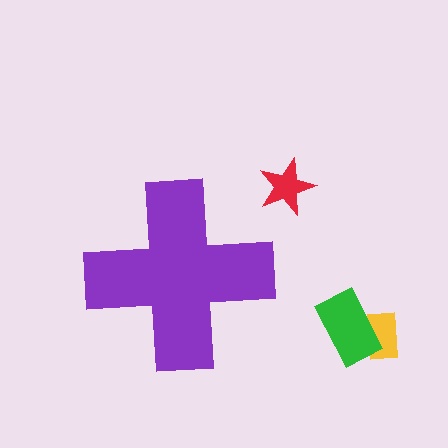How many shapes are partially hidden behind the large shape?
0 shapes are partially hidden.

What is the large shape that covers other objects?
A purple cross.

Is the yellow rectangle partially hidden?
No, the yellow rectangle is fully visible.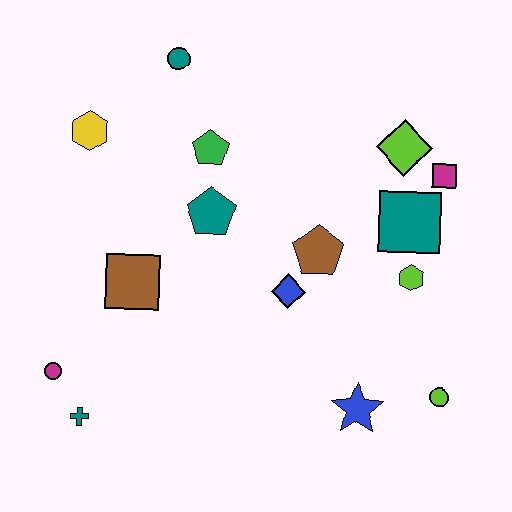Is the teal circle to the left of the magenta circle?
No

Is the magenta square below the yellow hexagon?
Yes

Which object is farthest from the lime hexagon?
The magenta circle is farthest from the lime hexagon.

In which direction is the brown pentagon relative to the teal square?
The brown pentagon is to the left of the teal square.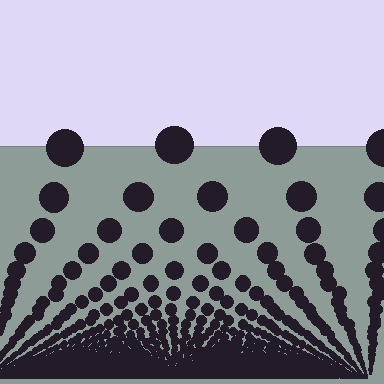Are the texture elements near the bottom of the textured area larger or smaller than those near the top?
Smaller. The gradient is inverted — elements near the bottom are smaller and denser.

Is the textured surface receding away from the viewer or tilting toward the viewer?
The surface appears to tilt toward the viewer. Texture elements get larger and sparser toward the top.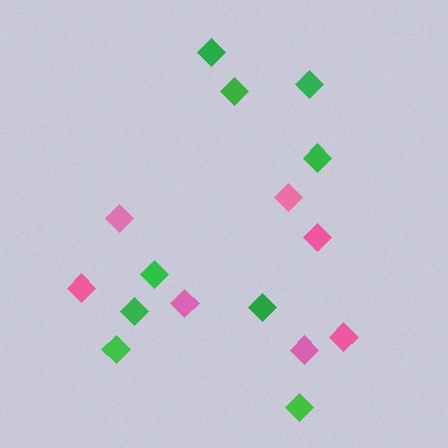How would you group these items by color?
There are 2 groups: one group of pink diamonds (7) and one group of green diamonds (9).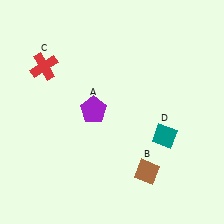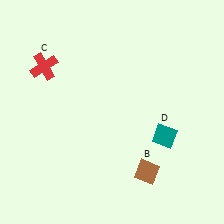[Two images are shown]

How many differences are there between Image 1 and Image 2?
There is 1 difference between the two images.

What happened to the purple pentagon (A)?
The purple pentagon (A) was removed in Image 2. It was in the top-left area of Image 1.